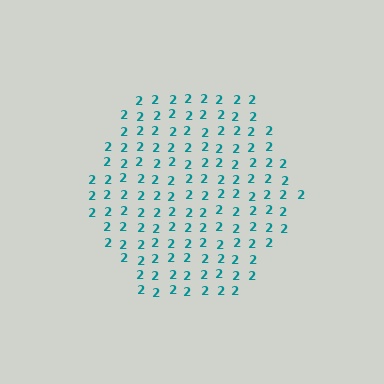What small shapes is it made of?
It is made of small digit 2's.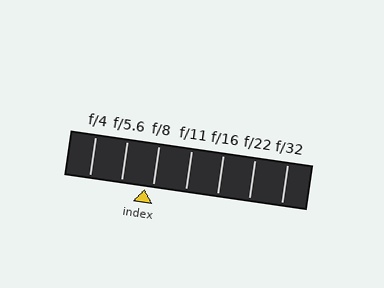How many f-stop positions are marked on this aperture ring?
There are 7 f-stop positions marked.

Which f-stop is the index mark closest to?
The index mark is closest to f/8.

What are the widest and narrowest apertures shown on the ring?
The widest aperture shown is f/4 and the narrowest is f/32.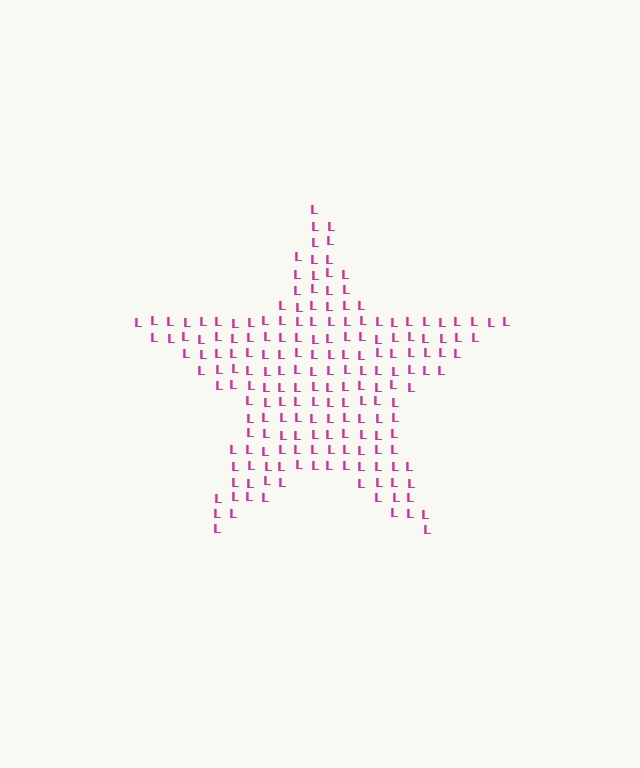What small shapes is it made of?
It is made of small letter L's.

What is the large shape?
The large shape is a star.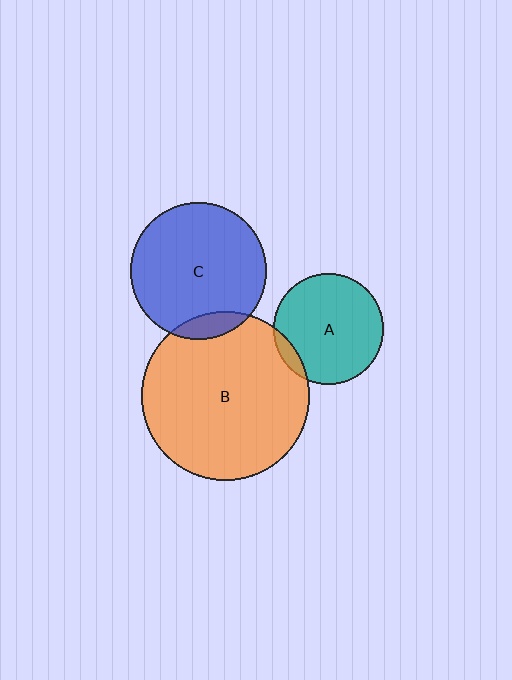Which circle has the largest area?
Circle B (orange).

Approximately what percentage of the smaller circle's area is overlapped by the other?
Approximately 5%.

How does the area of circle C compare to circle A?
Approximately 1.5 times.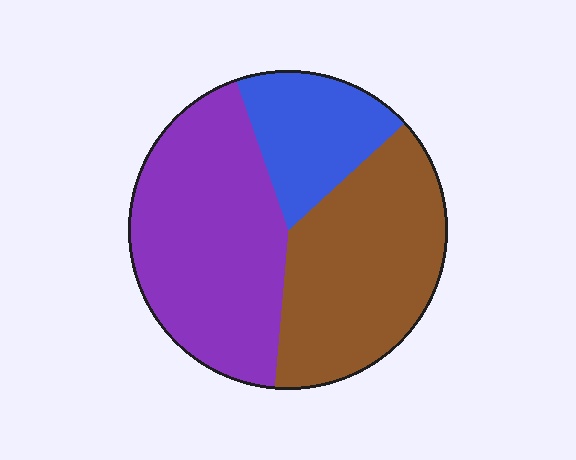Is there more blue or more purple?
Purple.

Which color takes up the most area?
Purple, at roughly 45%.